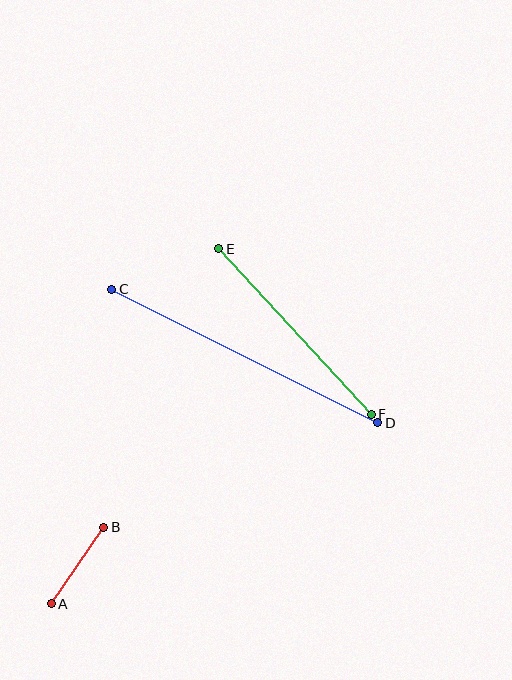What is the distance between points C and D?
The distance is approximately 298 pixels.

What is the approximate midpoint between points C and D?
The midpoint is at approximately (245, 356) pixels.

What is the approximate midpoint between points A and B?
The midpoint is at approximately (77, 566) pixels.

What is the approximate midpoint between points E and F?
The midpoint is at approximately (295, 331) pixels.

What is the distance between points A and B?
The distance is approximately 93 pixels.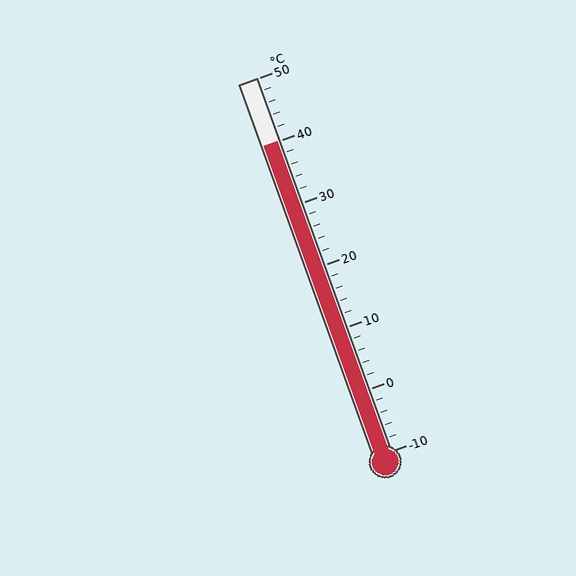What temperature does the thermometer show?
The thermometer shows approximately 40°C.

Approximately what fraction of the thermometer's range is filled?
The thermometer is filled to approximately 85% of its range.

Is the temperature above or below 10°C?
The temperature is above 10°C.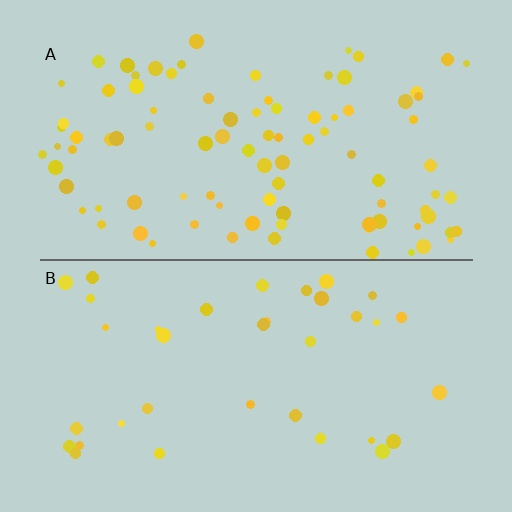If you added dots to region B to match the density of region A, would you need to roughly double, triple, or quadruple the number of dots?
Approximately triple.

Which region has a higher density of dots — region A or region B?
A (the top).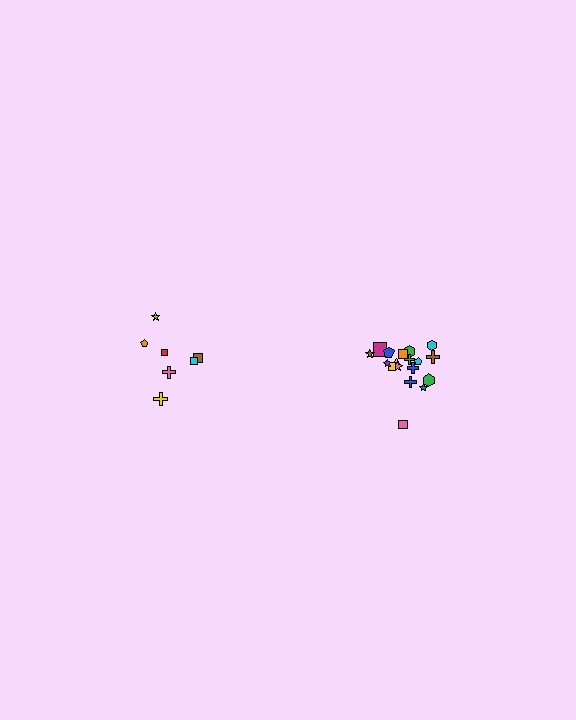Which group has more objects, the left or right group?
The right group.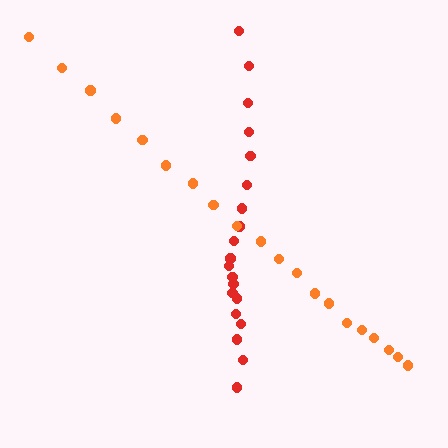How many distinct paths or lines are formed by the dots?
There are 2 distinct paths.